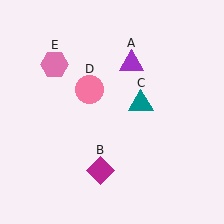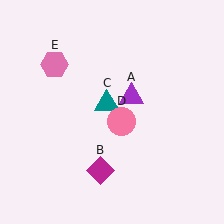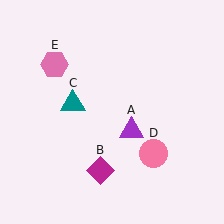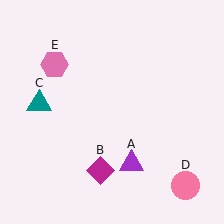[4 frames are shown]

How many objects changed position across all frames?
3 objects changed position: purple triangle (object A), teal triangle (object C), pink circle (object D).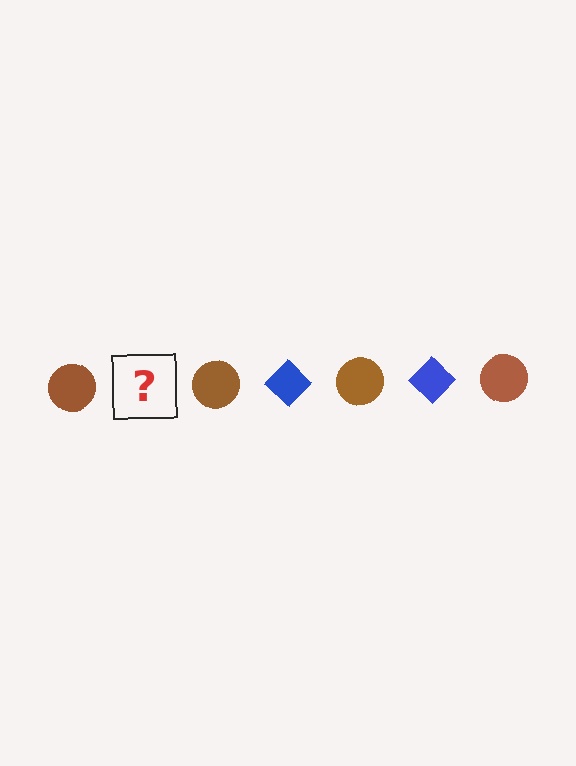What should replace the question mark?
The question mark should be replaced with a blue diamond.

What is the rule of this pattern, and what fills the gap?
The rule is that the pattern alternates between brown circle and blue diamond. The gap should be filled with a blue diamond.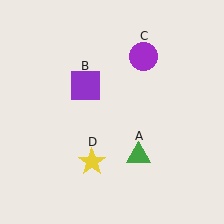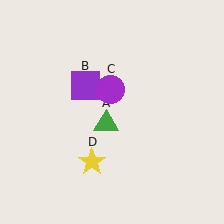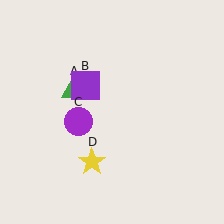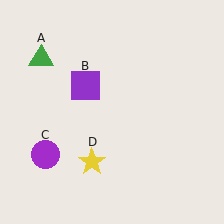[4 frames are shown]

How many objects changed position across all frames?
2 objects changed position: green triangle (object A), purple circle (object C).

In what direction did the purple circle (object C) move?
The purple circle (object C) moved down and to the left.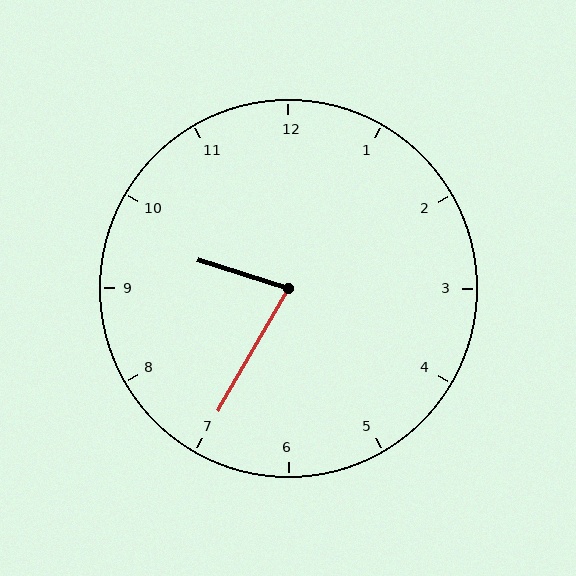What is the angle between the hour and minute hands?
Approximately 78 degrees.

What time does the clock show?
9:35.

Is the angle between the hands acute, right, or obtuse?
It is acute.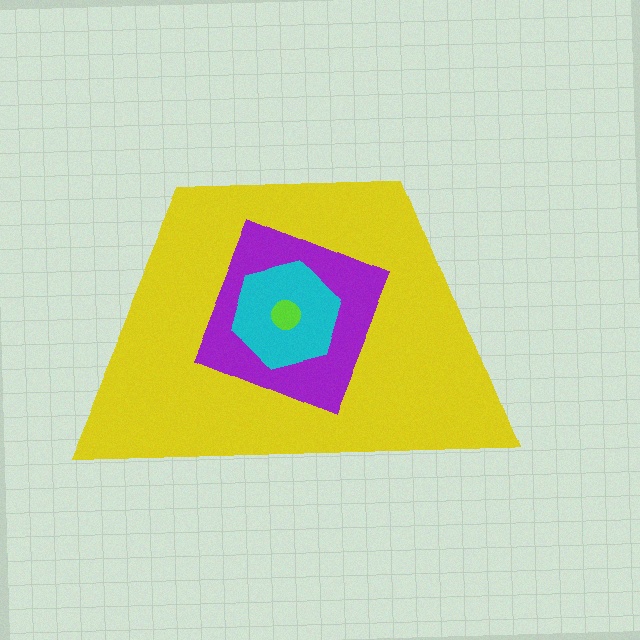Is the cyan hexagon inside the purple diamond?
Yes.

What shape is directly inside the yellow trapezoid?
The purple diamond.